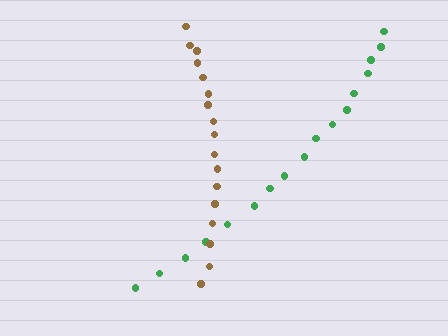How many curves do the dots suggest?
There are 2 distinct paths.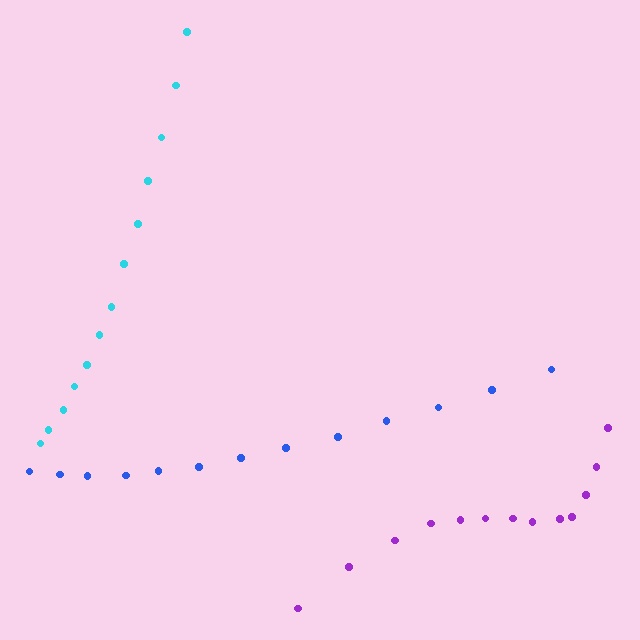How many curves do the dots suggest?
There are 3 distinct paths.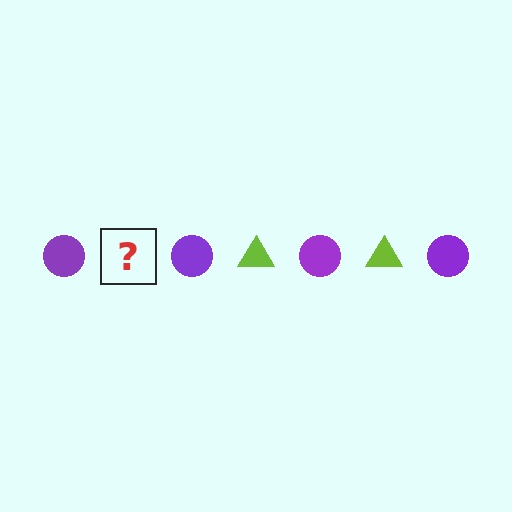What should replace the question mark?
The question mark should be replaced with a lime triangle.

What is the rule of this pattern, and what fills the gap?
The rule is that the pattern alternates between purple circle and lime triangle. The gap should be filled with a lime triangle.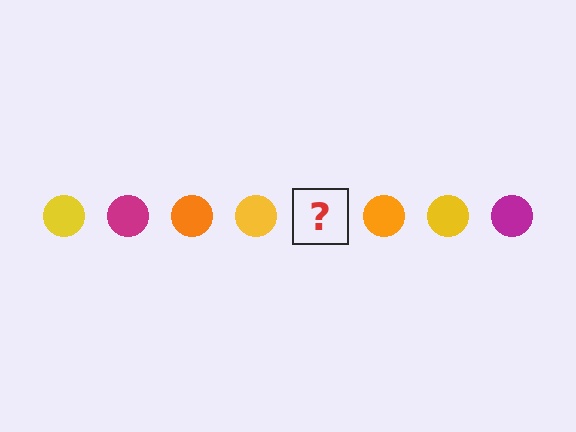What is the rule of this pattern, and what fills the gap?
The rule is that the pattern cycles through yellow, magenta, orange circles. The gap should be filled with a magenta circle.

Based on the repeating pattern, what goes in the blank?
The blank should be a magenta circle.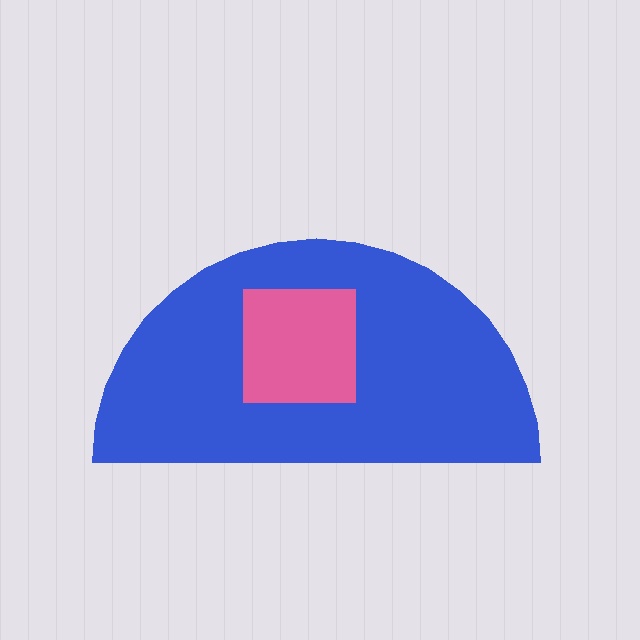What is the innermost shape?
The pink square.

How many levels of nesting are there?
2.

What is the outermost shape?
The blue semicircle.